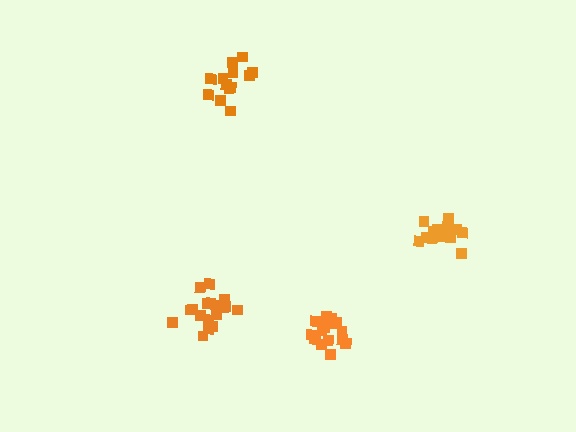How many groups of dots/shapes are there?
There are 4 groups.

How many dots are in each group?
Group 1: 14 dots, Group 2: 14 dots, Group 3: 16 dots, Group 4: 19 dots (63 total).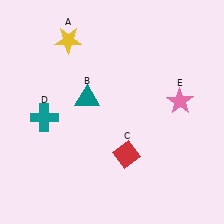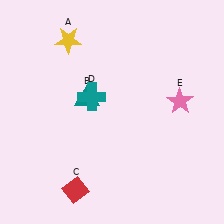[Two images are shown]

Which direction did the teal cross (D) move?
The teal cross (D) moved right.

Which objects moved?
The objects that moved are: the red diamond (C), the teal cross (D).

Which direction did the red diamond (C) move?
The red diamond (C) moved left.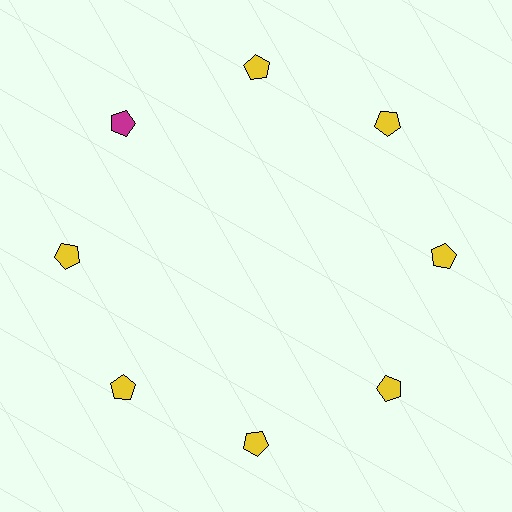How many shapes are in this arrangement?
There are 8 shapes arranged in a ring pattern.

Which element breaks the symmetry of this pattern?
The magenta pentagon at roughly the 10 o'clock position breaks the symmetry. All other shapes are yellow pentagons.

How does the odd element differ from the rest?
It has a different color: magenta instead of yellow.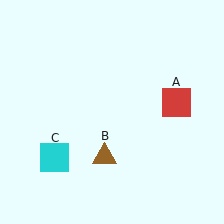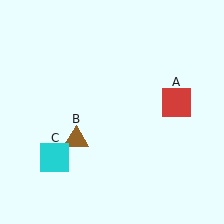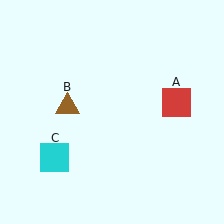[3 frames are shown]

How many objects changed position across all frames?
1 object changed position: brown triangle (object B).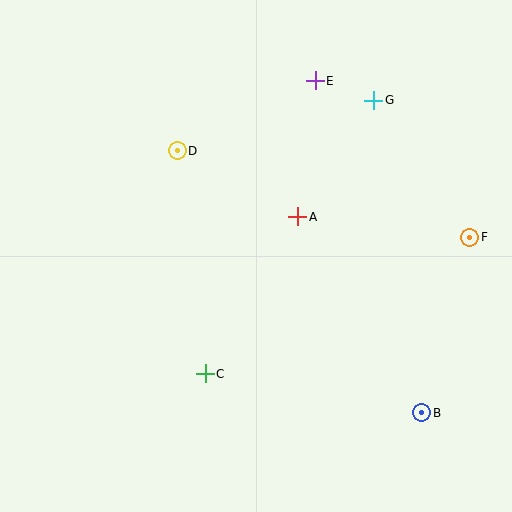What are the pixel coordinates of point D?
Point D is at (177, 151).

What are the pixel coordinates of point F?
Point F is at (470, 237).